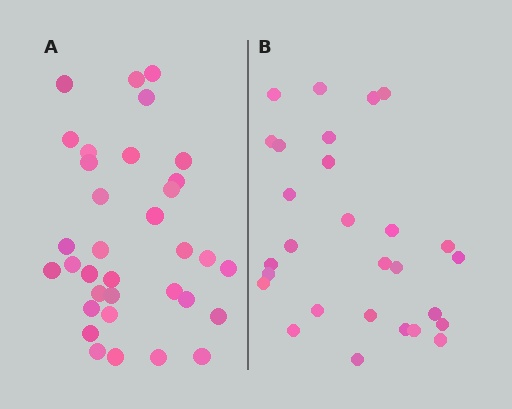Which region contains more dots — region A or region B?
Region A (the left region) has more dots.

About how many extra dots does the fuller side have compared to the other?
Region A has about 6 more dots than region B.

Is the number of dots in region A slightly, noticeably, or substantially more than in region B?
Region A has only slightly more — the two regions are fairly close. The ratio is roughly 1.2 to 1.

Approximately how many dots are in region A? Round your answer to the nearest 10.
About 30 dots. (The exact count is 34, which rounds to 30.)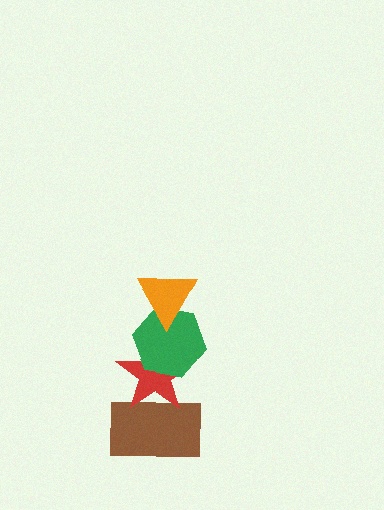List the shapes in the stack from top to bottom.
From top to bottom: the orange triangle, the green hexagon, the red star, the brown rectangle.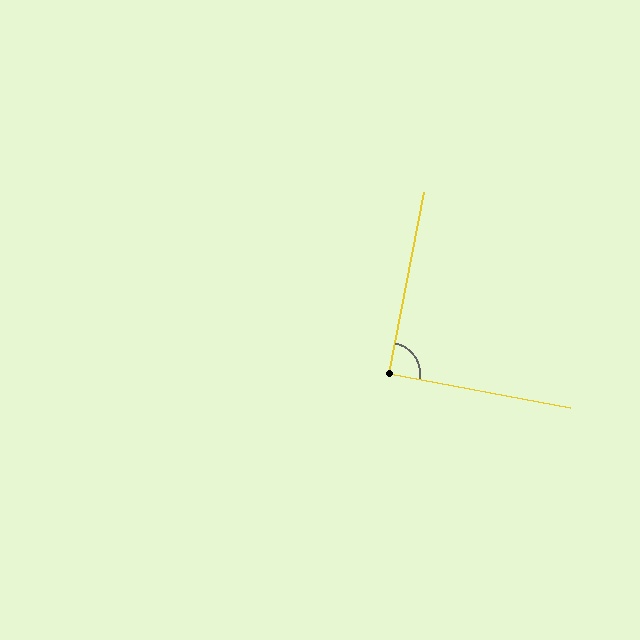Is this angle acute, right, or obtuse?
It is approximately a right angle.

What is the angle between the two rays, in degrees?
Approximately 90 degrees.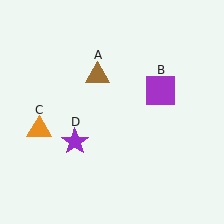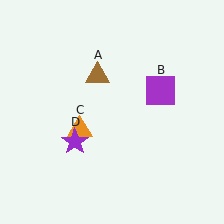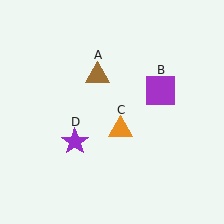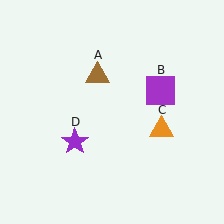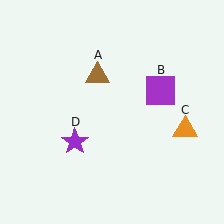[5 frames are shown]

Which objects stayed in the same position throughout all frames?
Brown triangle (object A) and purple square (object B) and purple star (object D) remained stationary.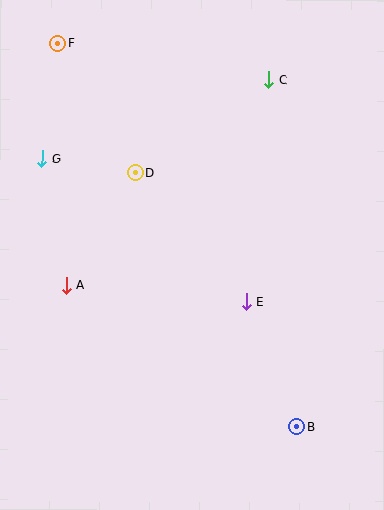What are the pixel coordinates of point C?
Point C is at (269, 80).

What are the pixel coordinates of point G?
Point G is at (42, 159).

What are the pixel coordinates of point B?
Point B is at (297, 426).